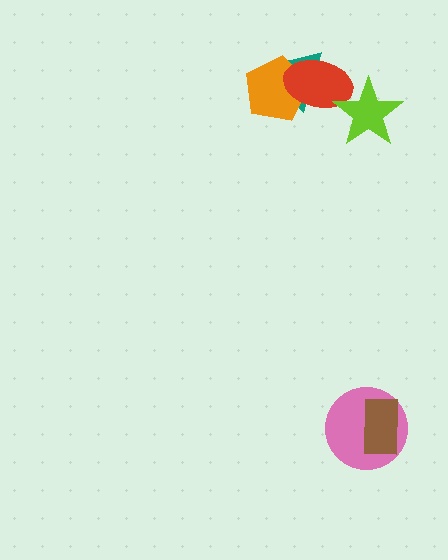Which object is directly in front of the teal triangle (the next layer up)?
The orange pentagon is directly in front of the teal triangle.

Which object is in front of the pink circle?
The brown rectangle is in front of the pink circle.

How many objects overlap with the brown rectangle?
1 object overlaps with the brown rectangle.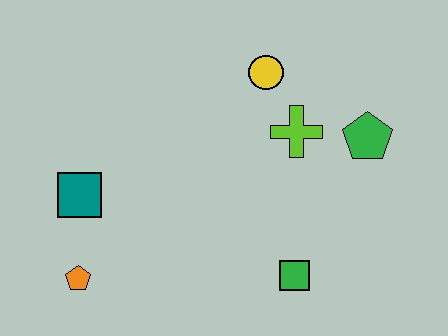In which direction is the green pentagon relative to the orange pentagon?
The green pentagon is to the right of the orange pentagon.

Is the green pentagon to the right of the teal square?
Yes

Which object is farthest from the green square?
The teal square is farthest from the green square.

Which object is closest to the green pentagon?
The lime cross is closest to the green pentagon.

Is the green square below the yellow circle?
Yes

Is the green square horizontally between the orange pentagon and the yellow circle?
No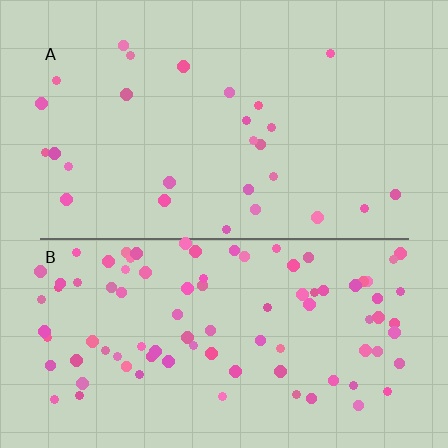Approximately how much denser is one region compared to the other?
Approximately 3.4× — region B over region A.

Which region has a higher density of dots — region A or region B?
B (the bottom).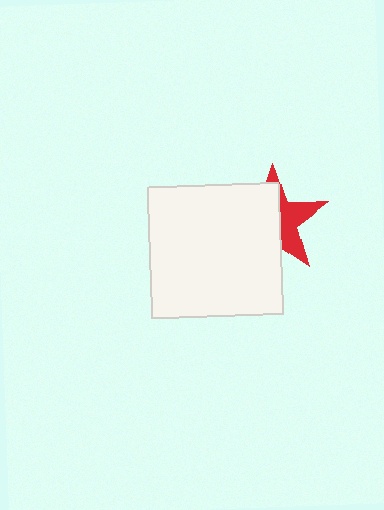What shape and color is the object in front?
The object in front is a white square.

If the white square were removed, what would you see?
You would see the complete red star.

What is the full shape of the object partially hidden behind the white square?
The partially hidden object is a red star.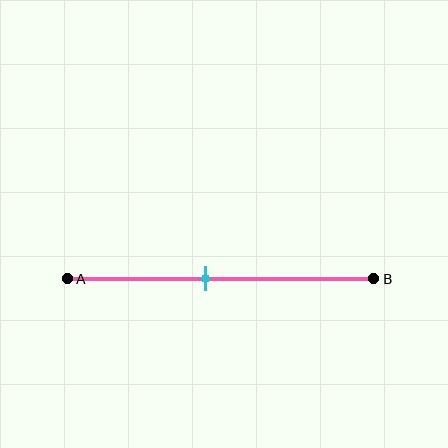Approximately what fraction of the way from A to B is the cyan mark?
The cyan mark is approximately 45% of the way from A to B.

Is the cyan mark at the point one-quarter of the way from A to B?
No, the mark is at about 45% from A, not at the 25% one-quarter point.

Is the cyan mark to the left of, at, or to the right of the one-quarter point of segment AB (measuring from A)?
The cyan mark is to the right of the one-quarter point of segment AB.